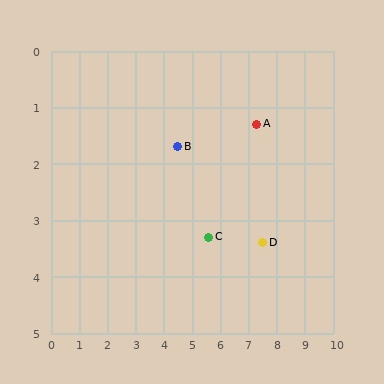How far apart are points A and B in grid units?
Points A and B are about 2.8 grid units apart.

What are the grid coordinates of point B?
Point B is at approximately (4.5, 1.7).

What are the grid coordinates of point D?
Point D is at approximately (7.5, 3.4).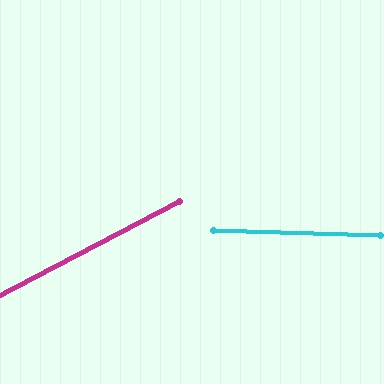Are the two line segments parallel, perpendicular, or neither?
Neither parallel nor perpendicular — they differ by about 29°.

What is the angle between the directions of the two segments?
Approximately 29 degrees.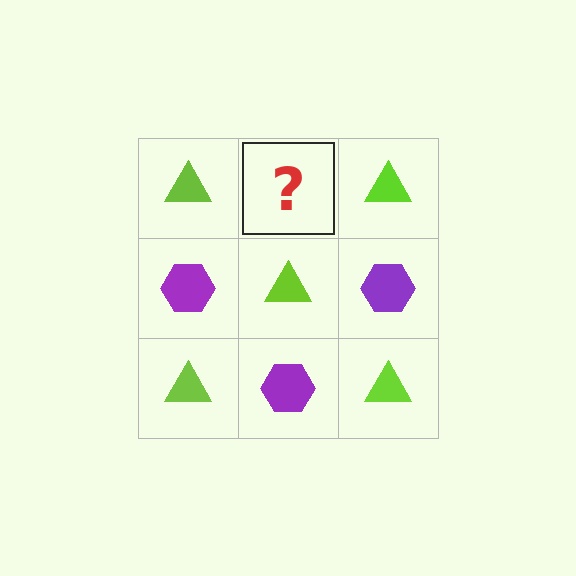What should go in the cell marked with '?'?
The missing cell should contain a purple hexagon.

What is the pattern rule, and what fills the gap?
The rule is that it alternates lime triangle and purple hexagon in a checkerboard pattern. The gap should be filled with a purple hexagon.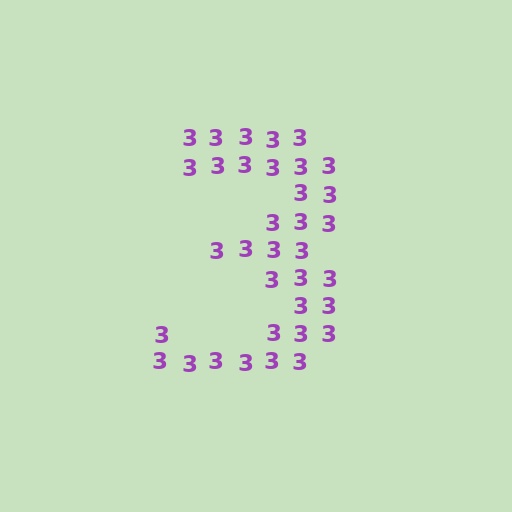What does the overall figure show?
The overall figure shows the digit 3.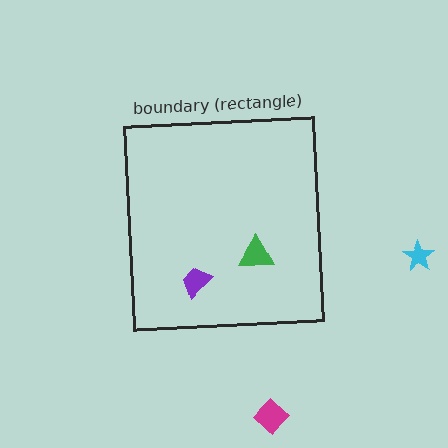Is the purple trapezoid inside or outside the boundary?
Inside.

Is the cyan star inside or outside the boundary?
Outside.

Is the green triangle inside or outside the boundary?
Inside.